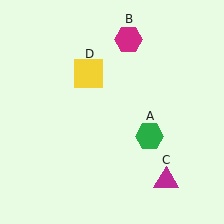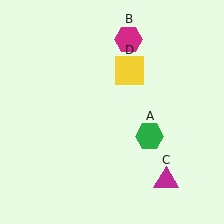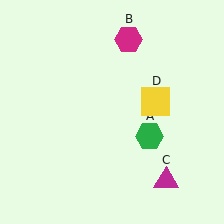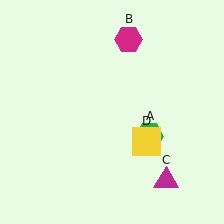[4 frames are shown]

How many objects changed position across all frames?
1 object changed position: yellow square (object D).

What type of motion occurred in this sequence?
The yellow square (object D) rotated clockwise around the center of the scene.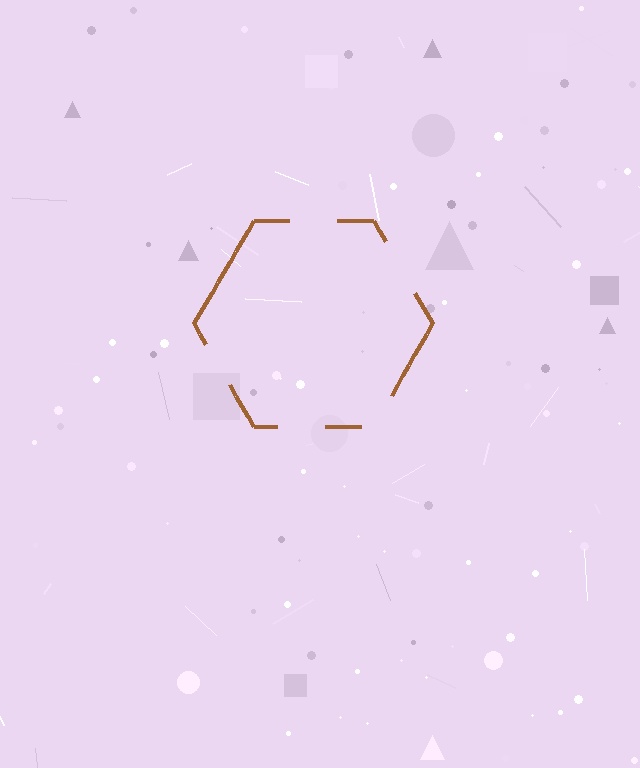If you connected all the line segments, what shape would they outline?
They would outline a hexagon.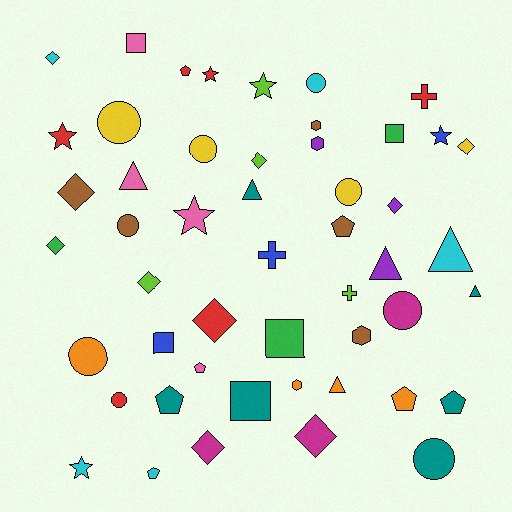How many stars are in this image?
There are 6 stars.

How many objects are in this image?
There are 50 objects.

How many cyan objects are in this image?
There are 5 cyan objects.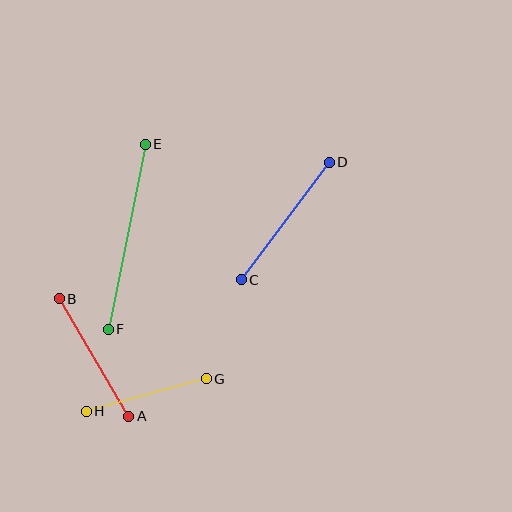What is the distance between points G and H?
The distance is approximately 124 pixels.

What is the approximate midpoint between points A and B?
The midpoint is at approximately (94, 358) pixels.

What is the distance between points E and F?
The distance is approximately 189 pixels.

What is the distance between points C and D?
The distance is approximately 147 pixels.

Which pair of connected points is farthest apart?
Points E and F are farthest apart.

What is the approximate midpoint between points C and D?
The midpoint is at approximately (285, 221) pixels.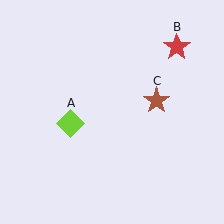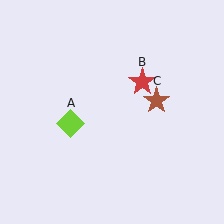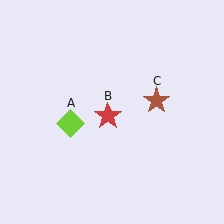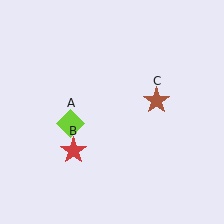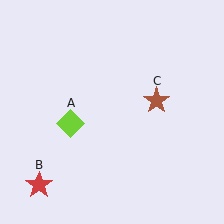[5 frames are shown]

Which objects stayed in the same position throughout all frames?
Lime diamond (object A) and brown star (object C) remained stationary.